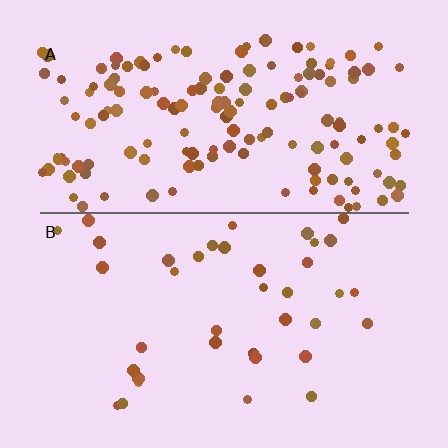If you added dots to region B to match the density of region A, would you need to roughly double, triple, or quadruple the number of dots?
Approximately quadruple.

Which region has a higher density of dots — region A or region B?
A (the top).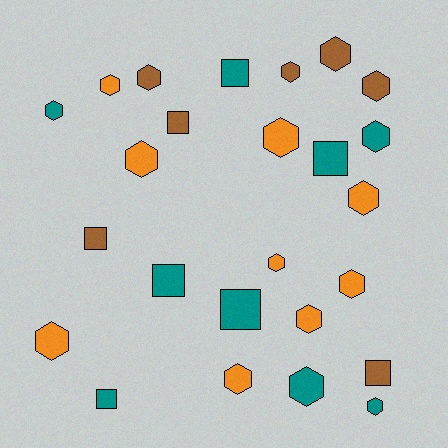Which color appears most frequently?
Orange, with 9 objects.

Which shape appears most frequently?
Hexagon, with 17 objects.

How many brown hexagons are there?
There are 4 brown hexagons.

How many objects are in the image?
There are 25 objects.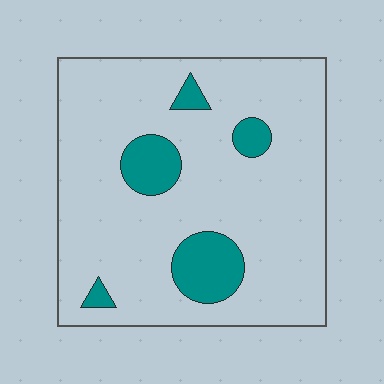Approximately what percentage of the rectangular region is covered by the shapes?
Approximately 15%.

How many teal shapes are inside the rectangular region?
5.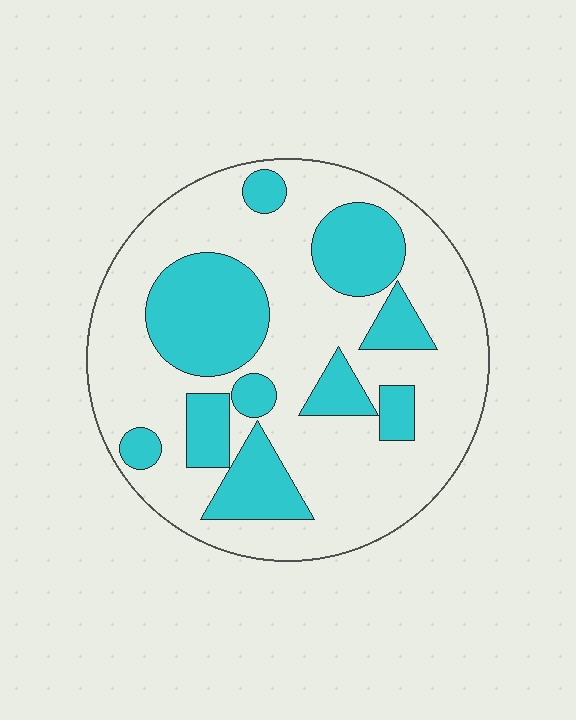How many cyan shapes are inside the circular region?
10.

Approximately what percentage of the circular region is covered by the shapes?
Approximately 30%.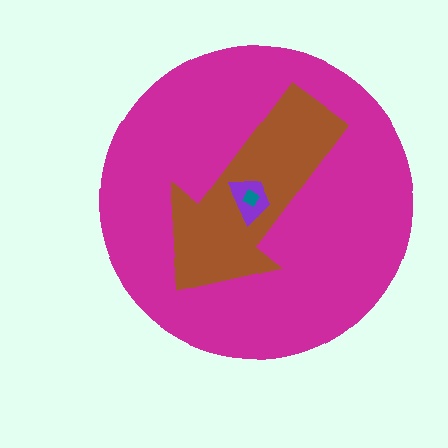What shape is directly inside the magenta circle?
The brown arrow.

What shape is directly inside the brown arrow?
The purple trapezoid.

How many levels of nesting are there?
4.